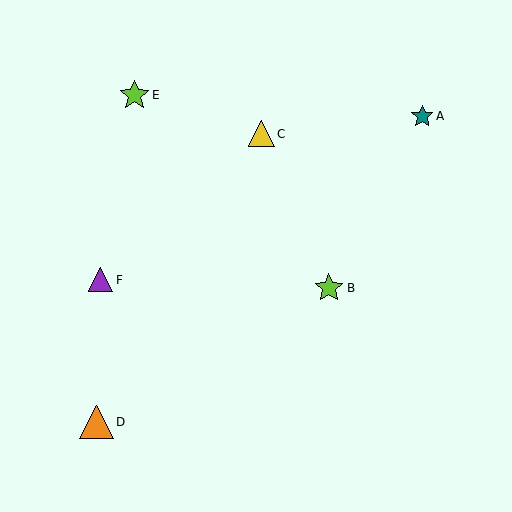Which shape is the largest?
The orange triangle (labeled D) is the largest.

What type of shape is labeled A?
Shape A is a teal star.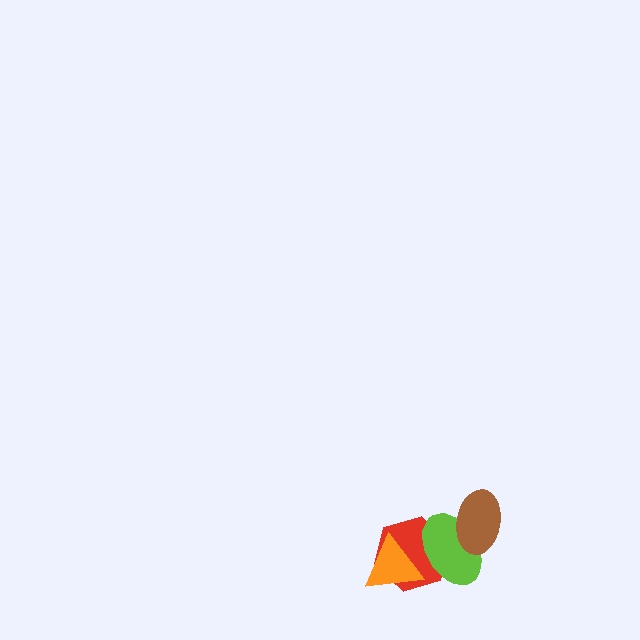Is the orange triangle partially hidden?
No, no other shape covers it.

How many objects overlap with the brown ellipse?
1 object overlaps with the brown ellipse.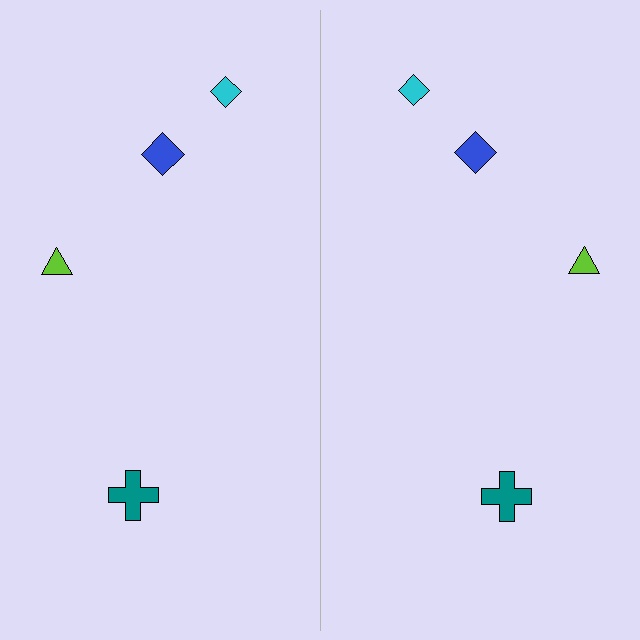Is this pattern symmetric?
Yes, this pattern has bilateral (reflection) symmetry.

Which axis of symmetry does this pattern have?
The pattern has a vertical axis of symmetry running through the center of the image.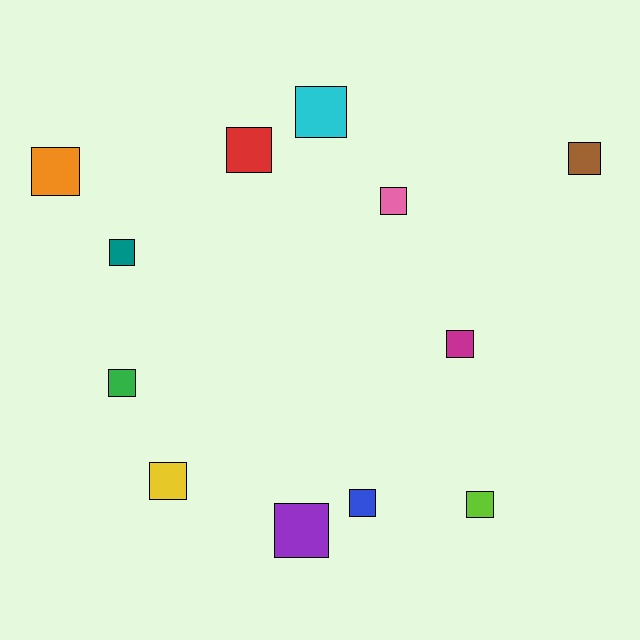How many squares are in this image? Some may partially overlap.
There are 12 squares.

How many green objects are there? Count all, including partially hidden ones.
There is 1 green object.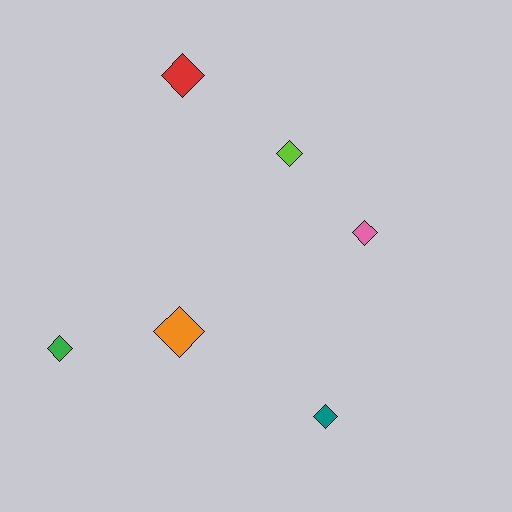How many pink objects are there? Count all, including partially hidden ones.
There is 1 pink object.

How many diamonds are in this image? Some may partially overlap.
There are 6 diamonds.